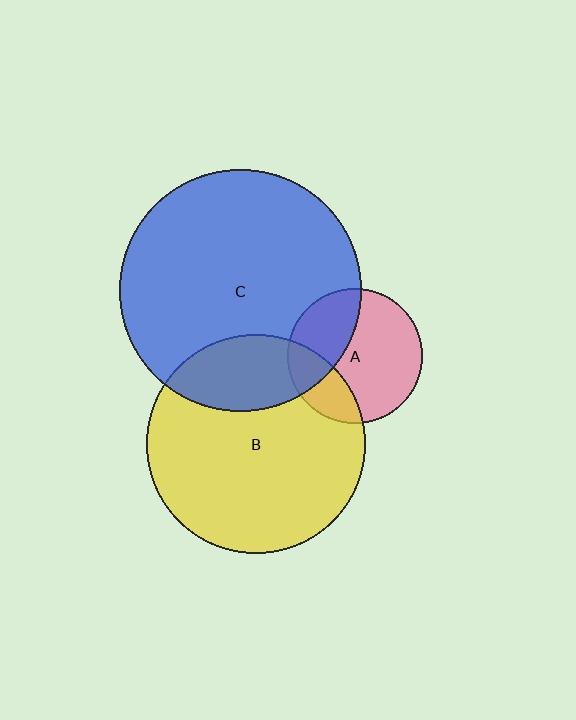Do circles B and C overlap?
Yes.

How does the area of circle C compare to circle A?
Approximately 3.2 times.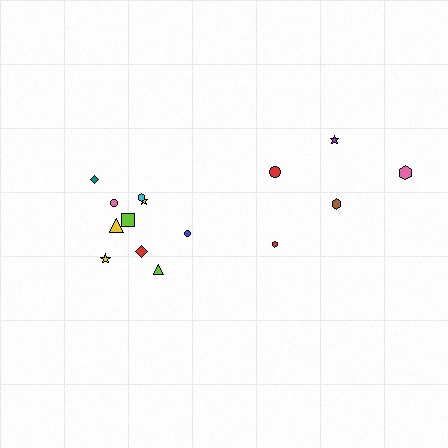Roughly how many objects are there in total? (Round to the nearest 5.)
Roughly 15 objects in total.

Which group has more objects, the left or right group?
The left group.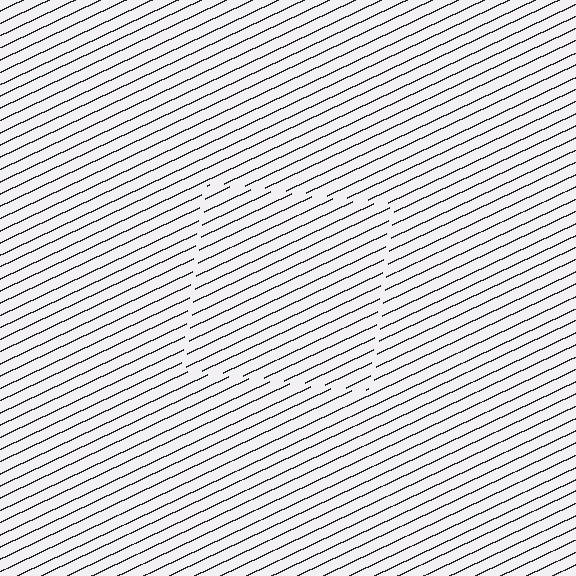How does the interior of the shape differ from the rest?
The interior of the shape contains the same grating, shifted by half a period — the contour is defined by the phase discontinuity where line-ends from the inner and outer gratings abut.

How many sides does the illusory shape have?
4 sides — the line-ends trace a square.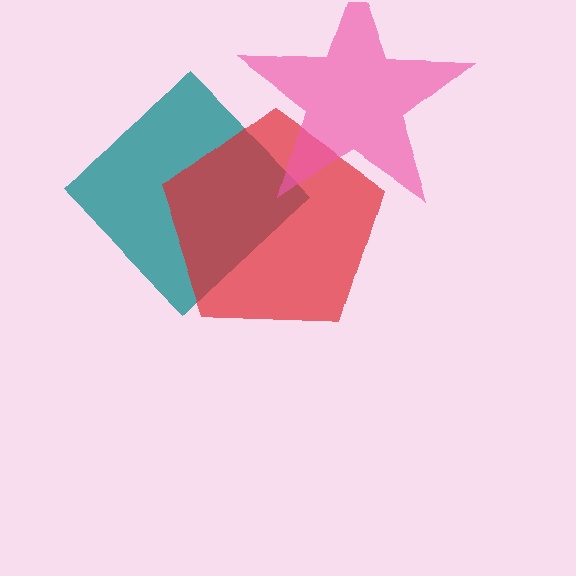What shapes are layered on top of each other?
The layered shapes are: a teal diamond, a red pentagon, a pink star.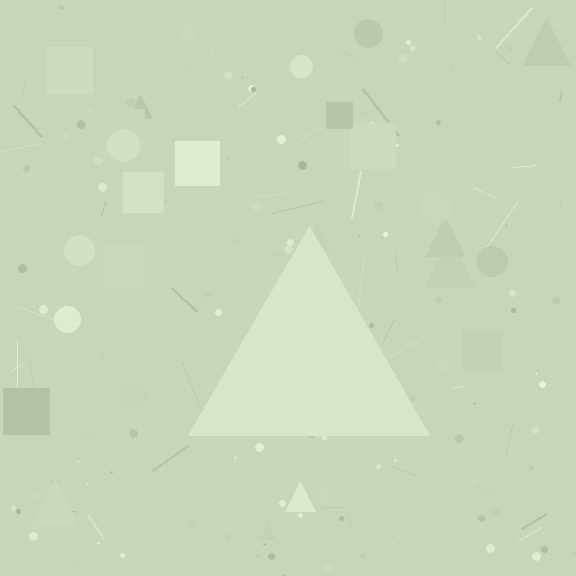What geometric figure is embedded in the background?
A triangle is embedded in the background.